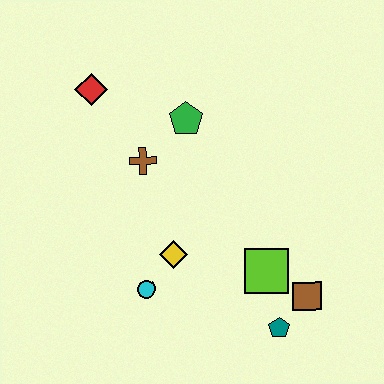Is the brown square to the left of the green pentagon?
No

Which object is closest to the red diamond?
The brown cross is closest to the red diamond.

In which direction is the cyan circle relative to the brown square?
The cyan circle is to the left of the brown square.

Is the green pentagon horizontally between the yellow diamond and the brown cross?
No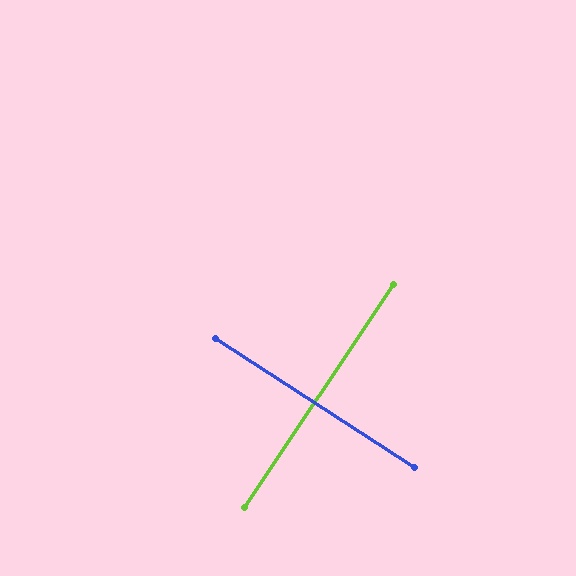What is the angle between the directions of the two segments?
Approximately 89 degrees.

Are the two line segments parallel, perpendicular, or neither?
Perpendicular — they meet at approximately 89°.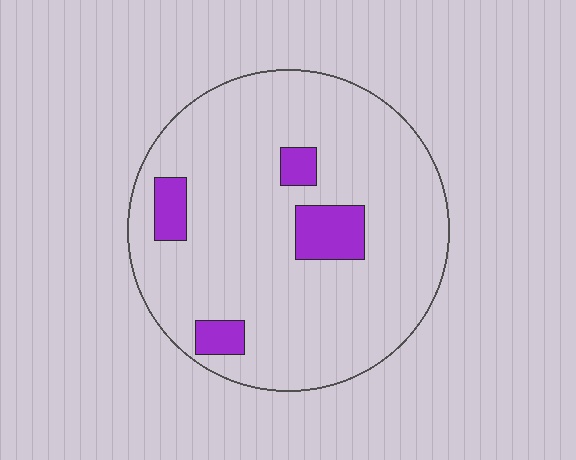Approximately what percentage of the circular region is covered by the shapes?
Approximately 10%.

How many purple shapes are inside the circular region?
4.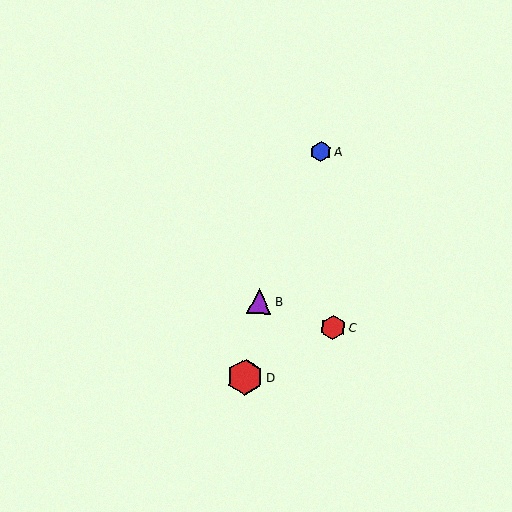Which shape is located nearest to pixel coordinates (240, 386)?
The red hexagon (labeled D) at (245, 377) is nearest to that location.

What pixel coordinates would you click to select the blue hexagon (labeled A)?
Click at (321, 152) to select the blue hexagon A.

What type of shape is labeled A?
Shape A is a blue hexagon.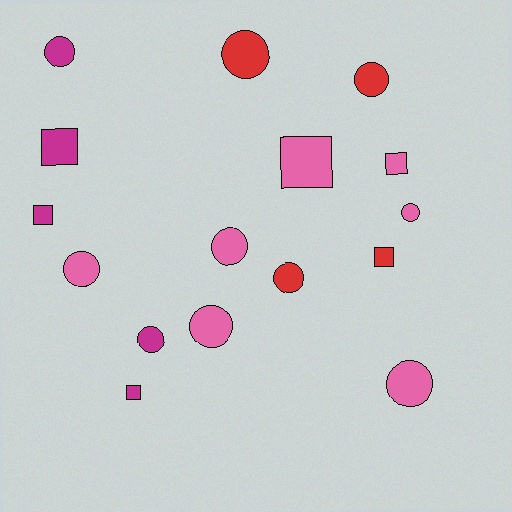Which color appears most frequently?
Pink, with 7 objects.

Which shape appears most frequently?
Circle, with 10 objects.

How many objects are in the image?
There are 16 objects.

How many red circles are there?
There are 3 red circles.